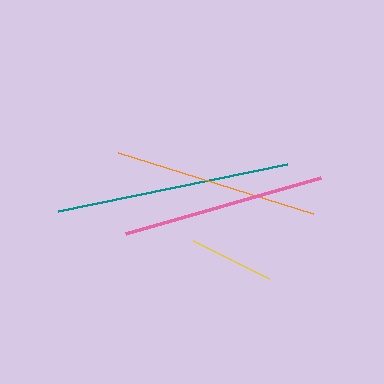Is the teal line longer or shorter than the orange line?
The teal line is longer than the orange line.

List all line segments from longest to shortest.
From longest to shortest: teal, orange, pink, yellow.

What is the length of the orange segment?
The orange segment is approximately 204 pixels long.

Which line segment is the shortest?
The yellow line is the shortest at approximately 85 pixels.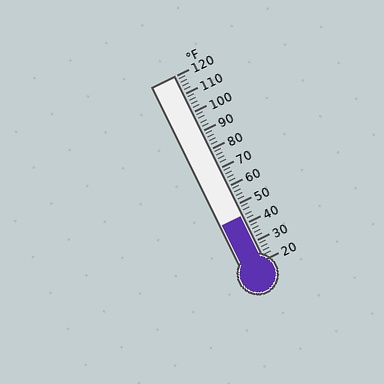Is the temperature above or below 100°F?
The temperature is below 100°F.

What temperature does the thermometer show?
The thermometer shows approximately 44°F.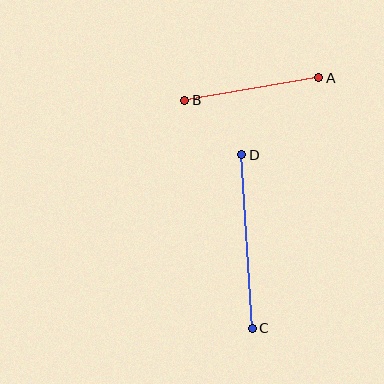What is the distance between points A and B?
The distance is approximately 136 pixels.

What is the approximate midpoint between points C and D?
The midpoint is at approximately (247, 241) pixels.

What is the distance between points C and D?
The distance is approximately 174 pixels.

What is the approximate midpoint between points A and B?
The midpoint is at approximately (252, 89) pixels.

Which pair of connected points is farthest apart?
Points C and D are farthest apart.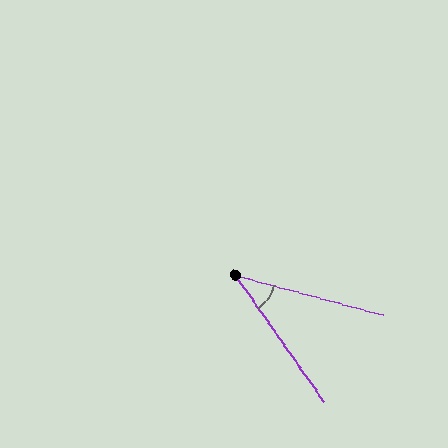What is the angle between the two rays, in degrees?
Approximately 40 degrees.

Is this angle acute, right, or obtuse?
It is acute.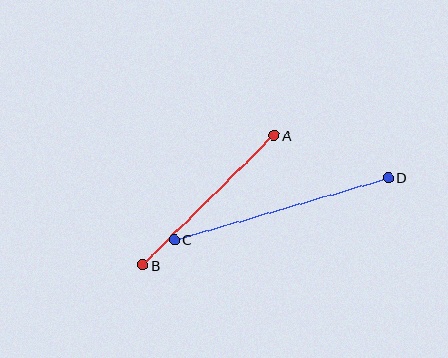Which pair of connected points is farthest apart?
Points C and D are farthest apart.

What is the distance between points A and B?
The distance is approximately 184 pixels.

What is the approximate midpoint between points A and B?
The midpoint is at approximately (208, 200) pixels.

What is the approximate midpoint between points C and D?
The midpoint is at approximately (281, 209) pixels.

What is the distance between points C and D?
The distance is approximately 223 pixels.